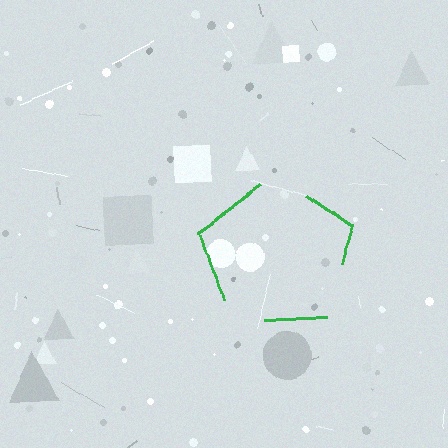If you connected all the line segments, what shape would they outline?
They would outline a pentagon.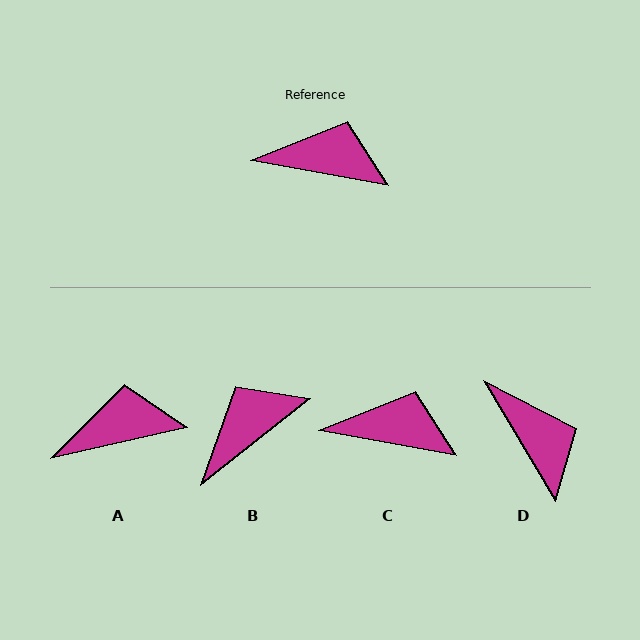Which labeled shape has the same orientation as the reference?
C.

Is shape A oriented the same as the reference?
No, it is off by about 23 degrees.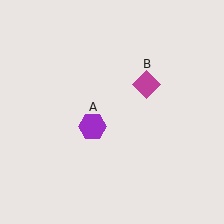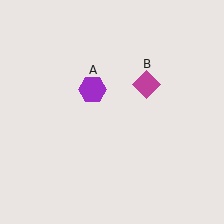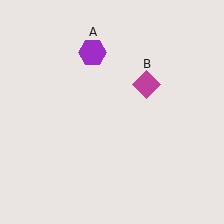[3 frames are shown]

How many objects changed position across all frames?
1 object changed position: purple hexagon (object A).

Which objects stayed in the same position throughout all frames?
Magenta diamond (object B) remained stationary.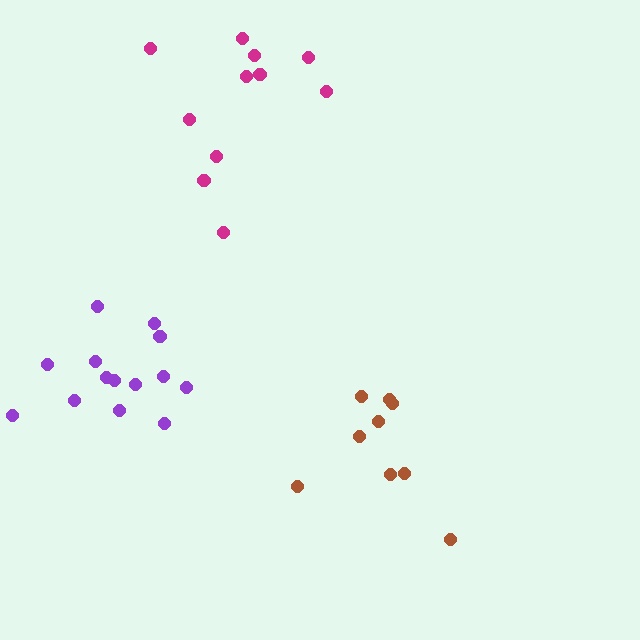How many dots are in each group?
Group 1: 11 dots, Group 2: 9 dots, Group 3: 14 dots (34 total).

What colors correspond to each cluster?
The clusters are colored: magenta, brown, purple.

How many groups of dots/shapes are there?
There are 3 groups.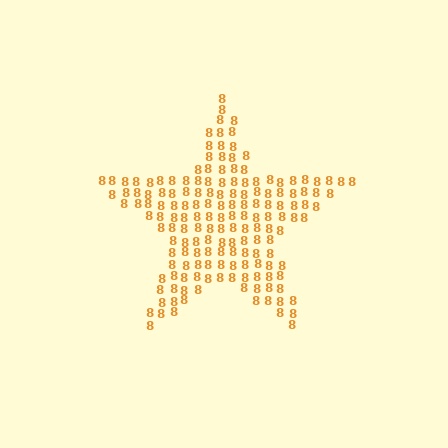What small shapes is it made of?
It is made of small digit 8's.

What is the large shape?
The large shape is a star.